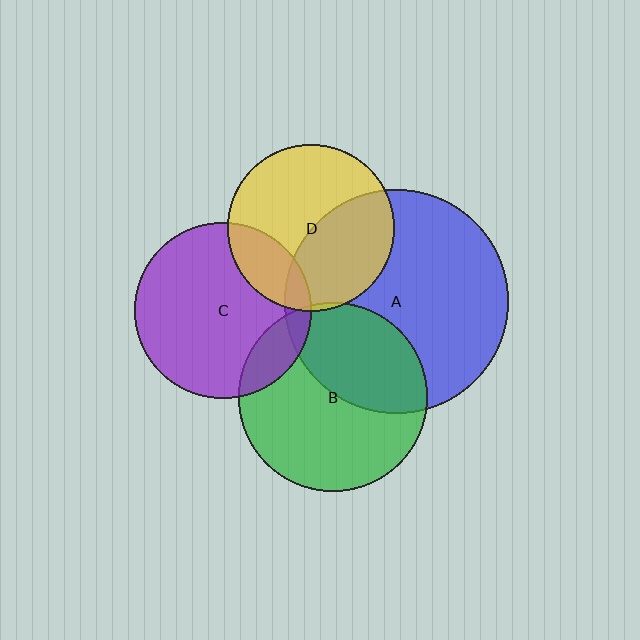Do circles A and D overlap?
Yes.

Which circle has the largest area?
Circle A (blue).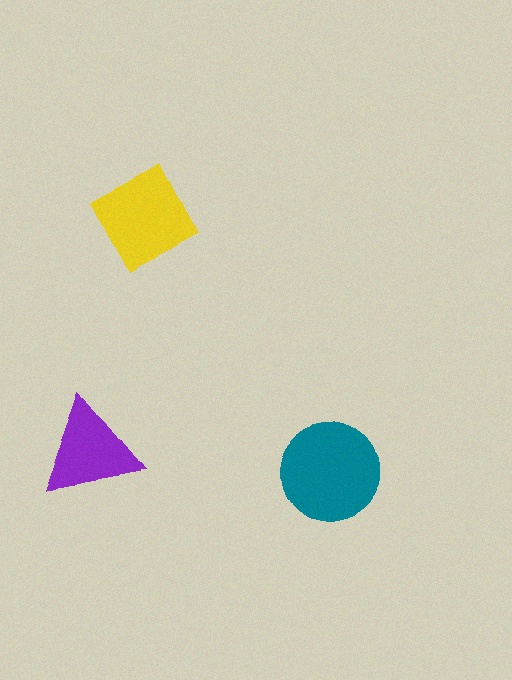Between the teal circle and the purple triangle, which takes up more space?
The teal circle.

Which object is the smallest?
The purple triangle.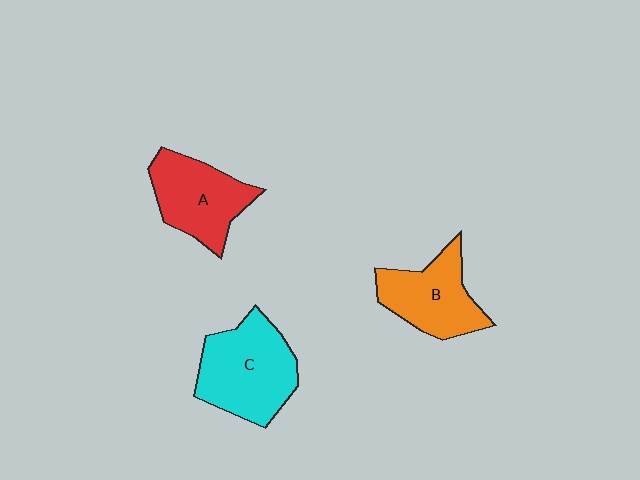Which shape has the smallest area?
Shape B (orange).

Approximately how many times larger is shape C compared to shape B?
Approximately 1.3 times.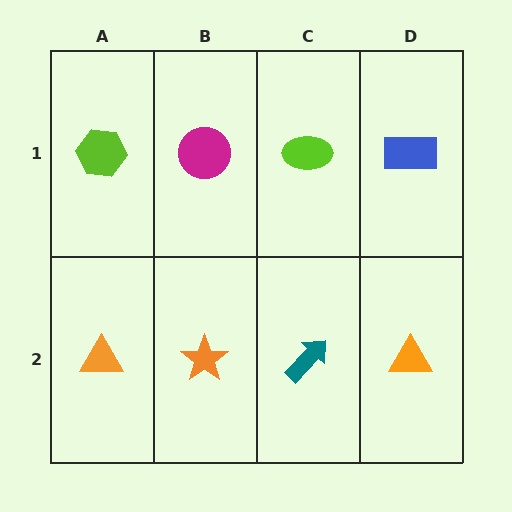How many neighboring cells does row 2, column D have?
2.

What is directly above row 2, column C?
A lime ellipse.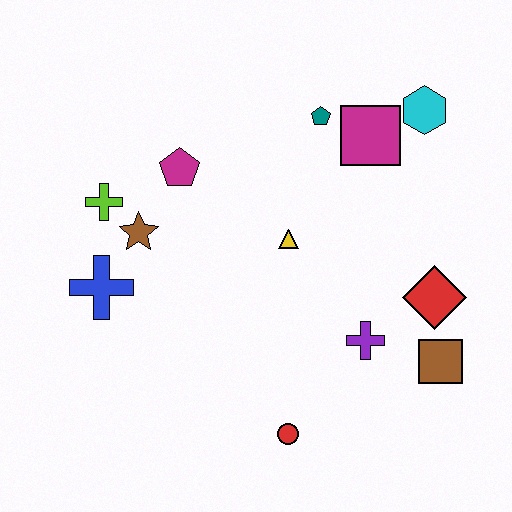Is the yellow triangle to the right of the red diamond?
No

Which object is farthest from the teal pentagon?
The red circle is farthest from the teal pentagon.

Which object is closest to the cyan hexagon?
The magenta square is closest to the cyan hexagon.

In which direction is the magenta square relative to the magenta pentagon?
The magenta square is to the right of the magenta pentagon.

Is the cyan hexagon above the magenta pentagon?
Yes